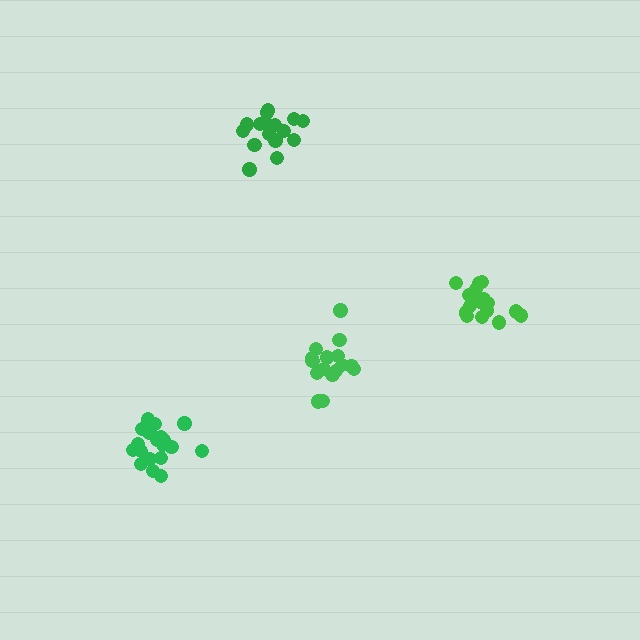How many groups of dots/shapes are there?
There are 4 groups.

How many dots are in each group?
Group 1: 17 dots, Group 2: 20 dots, Group 3: 20 dots, Group 4: 16 dots (73 total).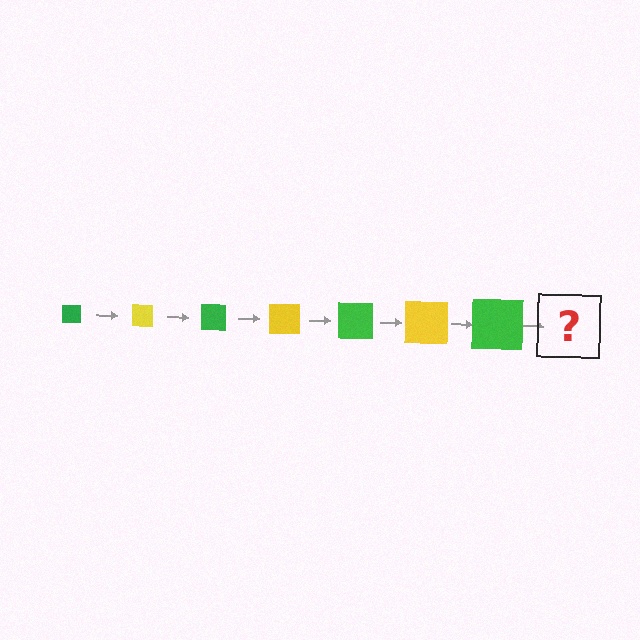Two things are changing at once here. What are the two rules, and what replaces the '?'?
The two rules are that the square grows larger each step and the color cycles through green and yellow. The '?' should be a yellow square, larger than the previous one.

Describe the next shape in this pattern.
It should be a yellow square, larger than the previous one.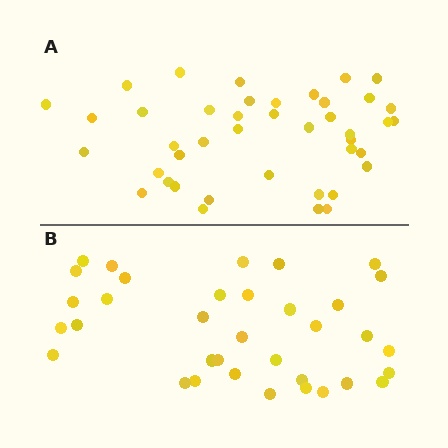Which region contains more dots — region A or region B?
Region A (the top region) has more dots.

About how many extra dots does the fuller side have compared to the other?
Region A has roughly 8 or so more dots than region B.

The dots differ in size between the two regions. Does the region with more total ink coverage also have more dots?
No. Region B has more total ink coverage because its dots are larger, but region A actually contains more individual dots. Total area can be misleading — the number of items is what matters here.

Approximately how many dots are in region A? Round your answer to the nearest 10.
About 40 dots. (The exact count is 42, which rounds to 40.)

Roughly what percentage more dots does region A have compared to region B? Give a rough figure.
About 20% more.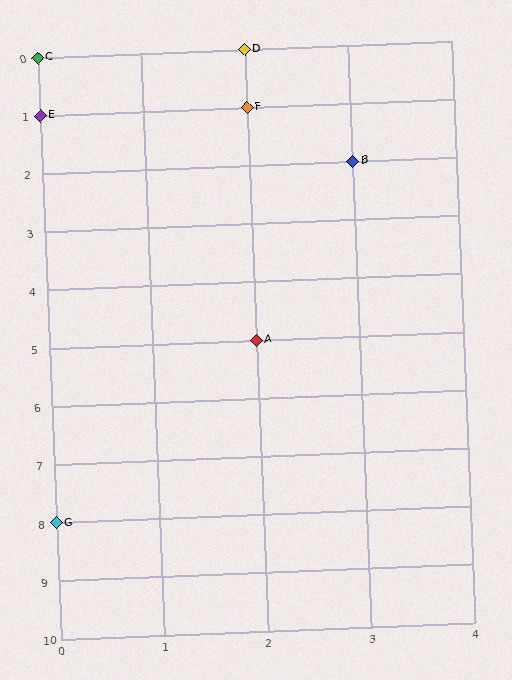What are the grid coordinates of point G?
Point G is at grid coordinates (0, 8).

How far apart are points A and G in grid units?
Points A and G are 2 columns and 3 rows apart (about 3.6 grid units diagonally).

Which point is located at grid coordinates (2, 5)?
Point A is at (2, 5).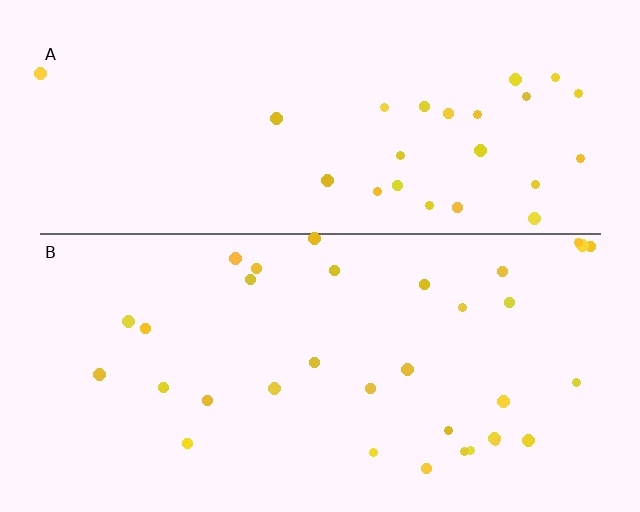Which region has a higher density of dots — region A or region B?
B (the bottom).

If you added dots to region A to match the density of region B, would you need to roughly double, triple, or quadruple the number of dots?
Approximately double.